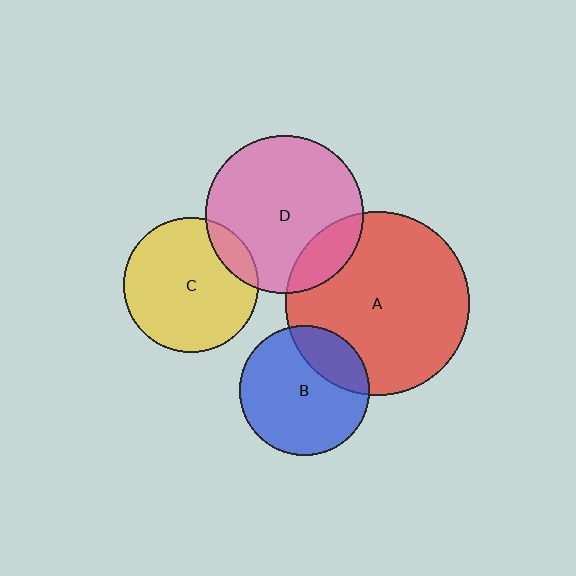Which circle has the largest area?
Circle A (red).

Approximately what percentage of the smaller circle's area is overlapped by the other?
Approximately 15%.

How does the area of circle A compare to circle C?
Approximately 1.8 times.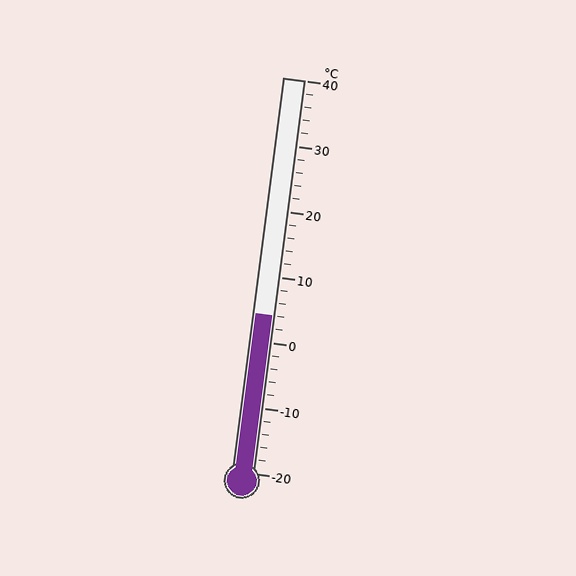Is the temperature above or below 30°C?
The temperature is below 30°C.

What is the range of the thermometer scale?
The thermometer scale ranges from -20°C to 40°C.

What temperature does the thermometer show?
The thermometer shows approximately 4°C.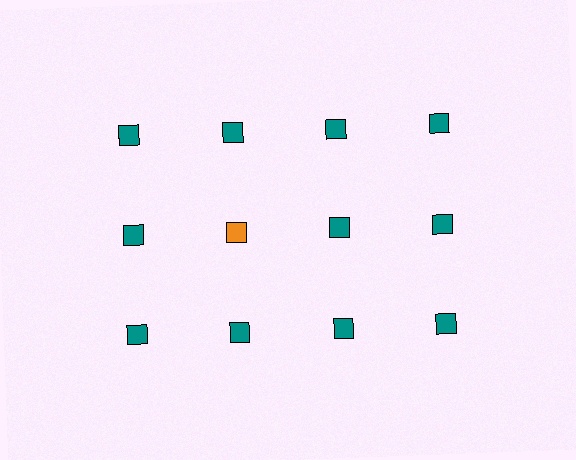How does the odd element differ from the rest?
It has a different color: orange instead of teal.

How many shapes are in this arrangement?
There are 12 shapes arranged in a grid pattern.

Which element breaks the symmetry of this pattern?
The orange square in the second row, second from left column breaks the symmetry. All other shapes are teal squares.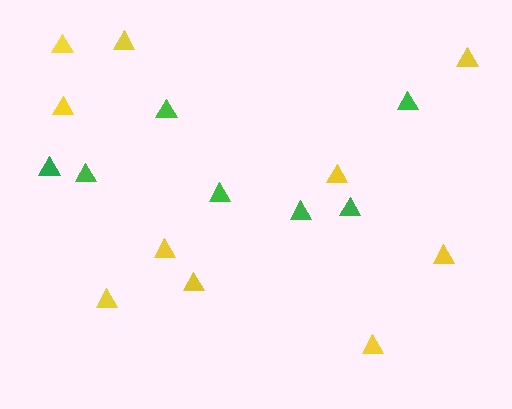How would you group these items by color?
There are 2 groups: one group of yellow triangles (10) and one group of green triangles (7).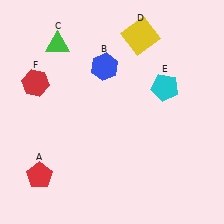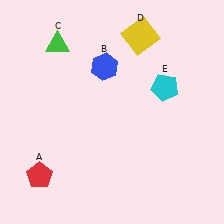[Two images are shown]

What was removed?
The red hexagon (F) was removed in Image 2.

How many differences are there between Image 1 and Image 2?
There is 1 difference between the two images.